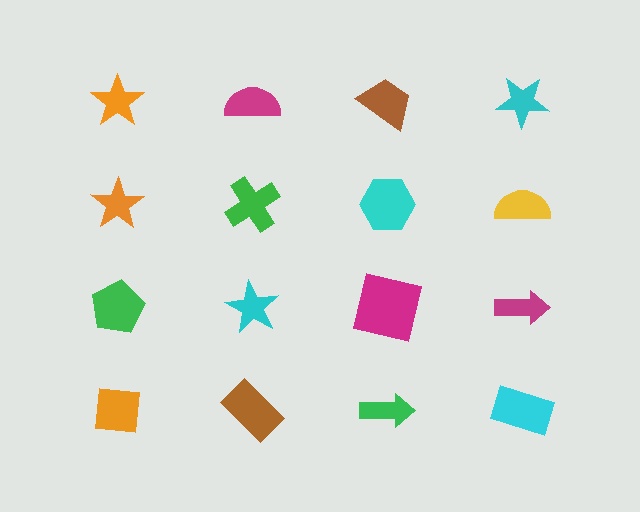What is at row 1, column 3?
A brown trapezoid.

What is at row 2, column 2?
A green cross.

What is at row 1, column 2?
A magenta semicircle.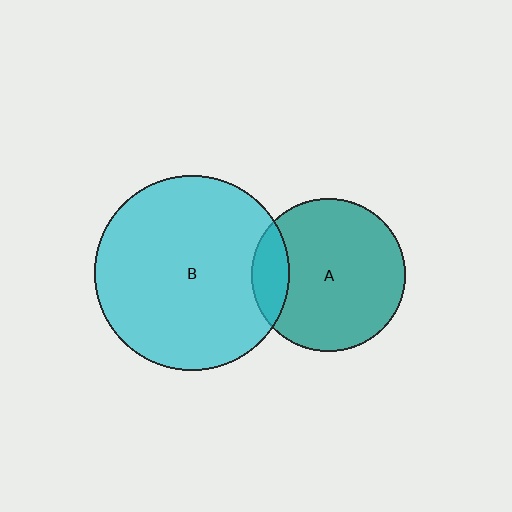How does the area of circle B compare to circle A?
Approximately 1.6 times.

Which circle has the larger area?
Circle B (cyan).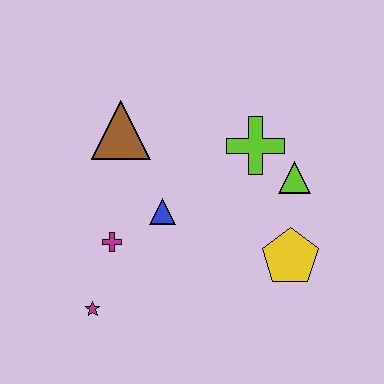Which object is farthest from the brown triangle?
The yellow pentagon is farthest from the brown triangle.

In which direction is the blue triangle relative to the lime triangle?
The blue triangle is to the left of the lime triangle.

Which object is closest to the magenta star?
The magenta cross is closest to the magenta star.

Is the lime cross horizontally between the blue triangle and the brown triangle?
No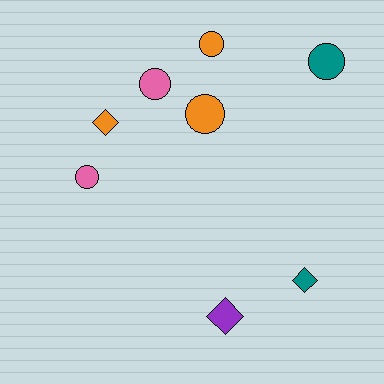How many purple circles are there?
There are no purple circles.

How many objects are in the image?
There are 8 objects.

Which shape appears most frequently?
Circle, with 5 objects.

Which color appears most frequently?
Orange, with 3 objects.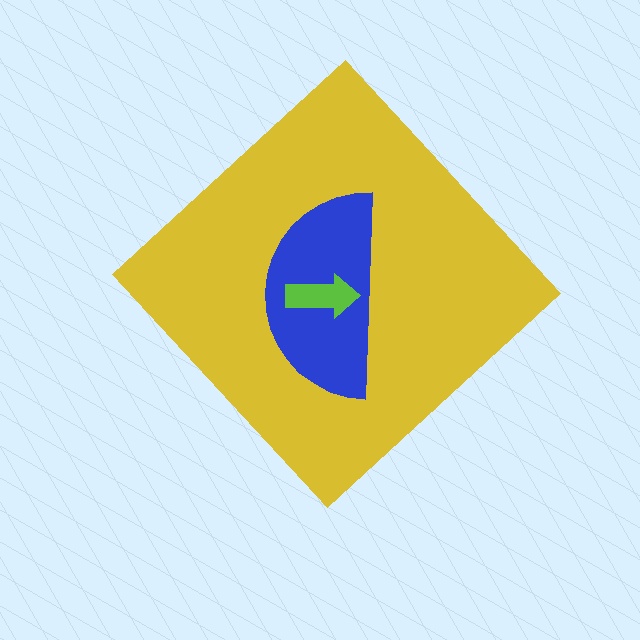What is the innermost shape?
The lime arrow.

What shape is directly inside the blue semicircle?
The lime arrow.